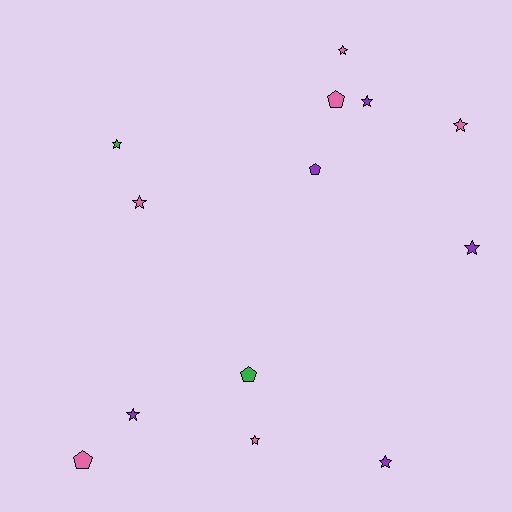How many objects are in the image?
There are 13 objects.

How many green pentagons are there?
There is 1 green pentagon.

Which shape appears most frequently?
Star, with 9 objects.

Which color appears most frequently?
Pink, with 6 objects.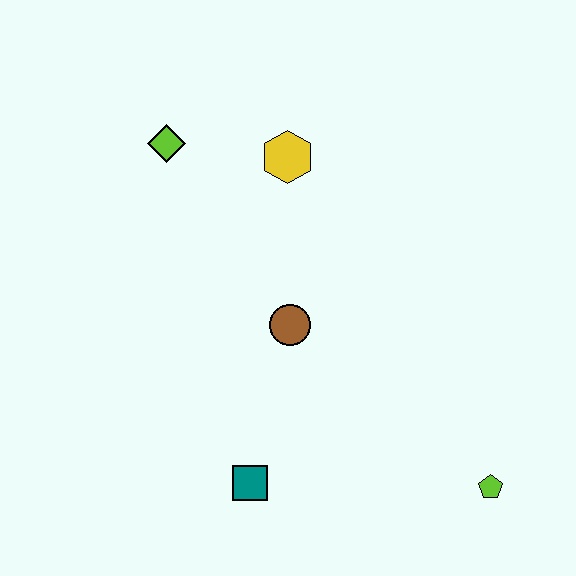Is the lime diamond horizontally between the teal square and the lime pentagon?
No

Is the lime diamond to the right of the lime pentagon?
No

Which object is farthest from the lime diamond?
The lime pentagon is farthest from the lime diamond.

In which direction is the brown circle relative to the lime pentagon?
The brown circle is to the left of the lime pentagon.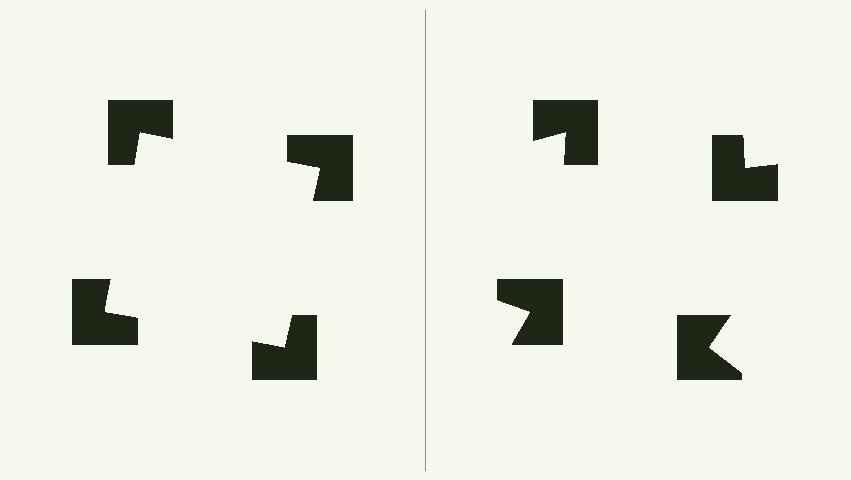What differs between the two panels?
The notched squares are positioned identically on both sides; only the wedge orientations differ. On the left they align to a square; on the right they are misaligned.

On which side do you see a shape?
An illusory square appears on the left side. On the right side the wedge cuts are rotated, so no coherent shape forms.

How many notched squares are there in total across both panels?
8 — 4 on each side.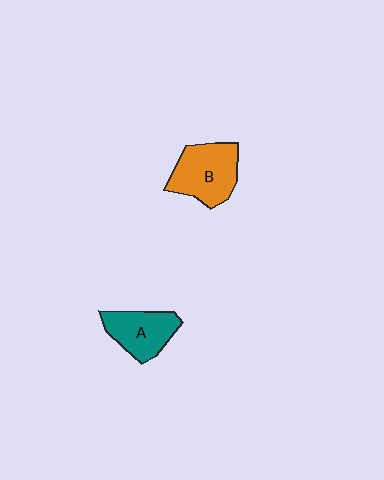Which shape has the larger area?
Shape B (orange).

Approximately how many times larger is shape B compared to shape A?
Approximately 1.2 times.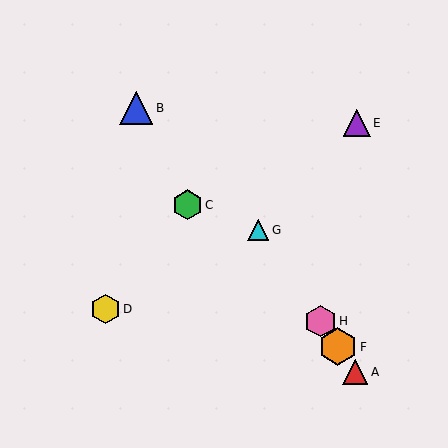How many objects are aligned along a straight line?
4 objects (A, F, G, H) are aligned along a straight line.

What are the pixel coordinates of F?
Object F is at (338, 347).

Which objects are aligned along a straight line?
Objects A, F, G, H are aligned along a straight line.